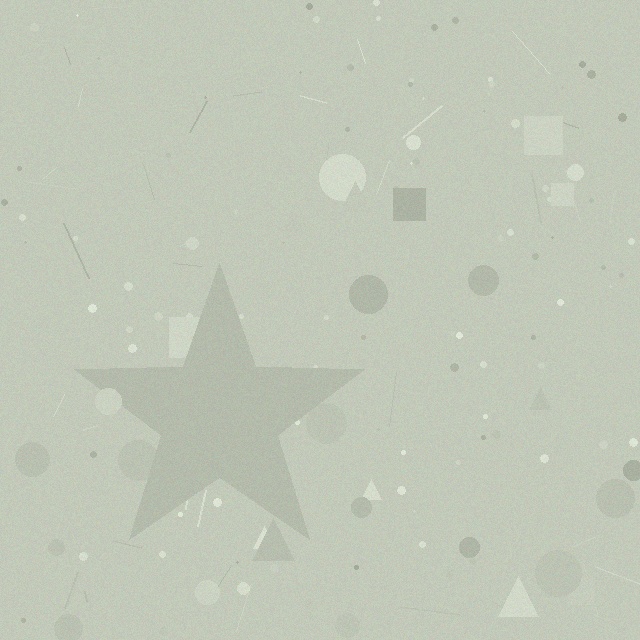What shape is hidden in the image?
A star is hidden in the image.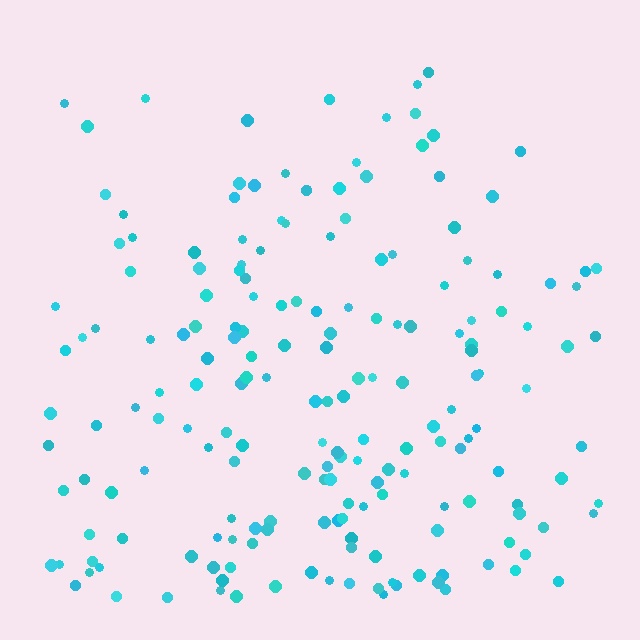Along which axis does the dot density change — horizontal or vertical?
Vertical.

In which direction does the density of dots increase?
From top to bottom, with the bottom side densest.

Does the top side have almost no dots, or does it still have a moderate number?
Still a moderate number, just noticeably fewer than the bottom.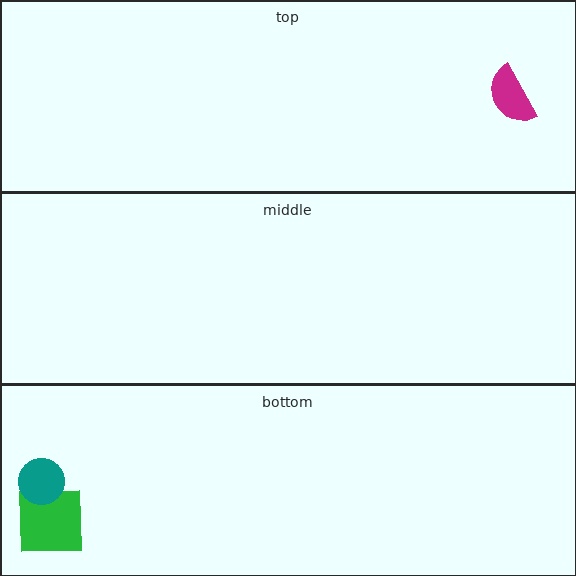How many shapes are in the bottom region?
2.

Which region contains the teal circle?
The bottom region.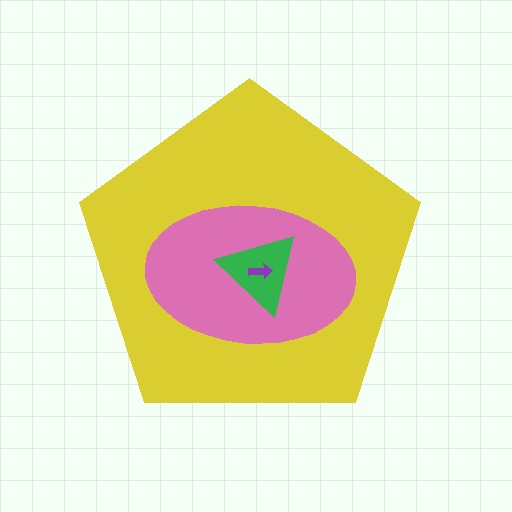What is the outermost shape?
The yellow pentagon.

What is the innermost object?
The purple arrow.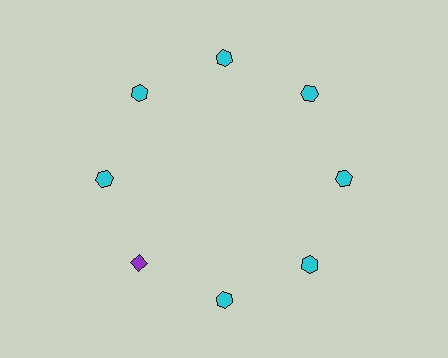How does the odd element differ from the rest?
It differs in both color (purple instead of cyan) and shape (diamond instead of hexagon).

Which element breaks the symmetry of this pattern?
The purple diamond at roughly the 8 o'clock position breaks the symmetry. All other shapes are cyan hexagons.